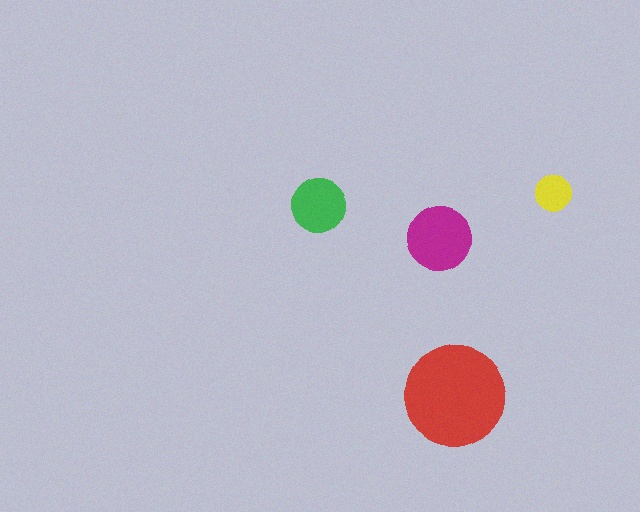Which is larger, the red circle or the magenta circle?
The red one.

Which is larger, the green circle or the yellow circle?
The green one.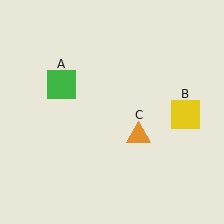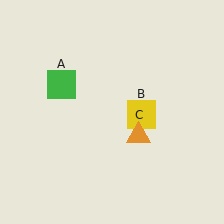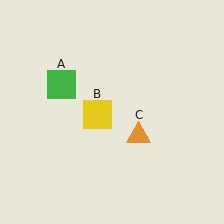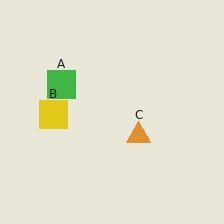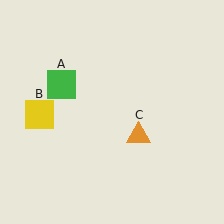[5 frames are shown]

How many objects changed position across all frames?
1 object changed position: yellow square (object B).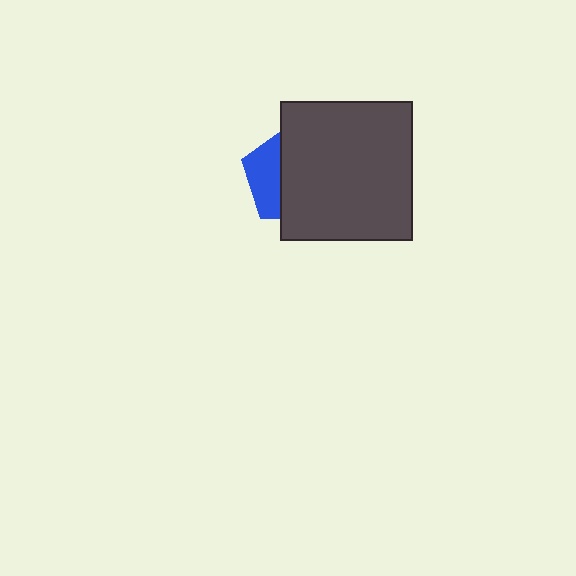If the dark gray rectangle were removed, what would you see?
You would see the complete blue pentagon.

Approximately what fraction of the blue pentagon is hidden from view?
Roughly 66% of the blue pentagon is hidden behind the dark gray rectangle.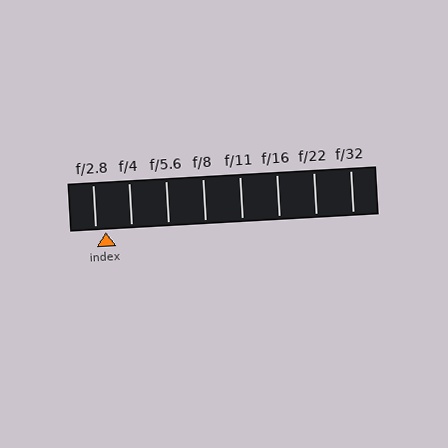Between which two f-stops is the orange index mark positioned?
The index mark is between f/2.8 and f/4.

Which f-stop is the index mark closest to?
The index mark is closest to f/2.8.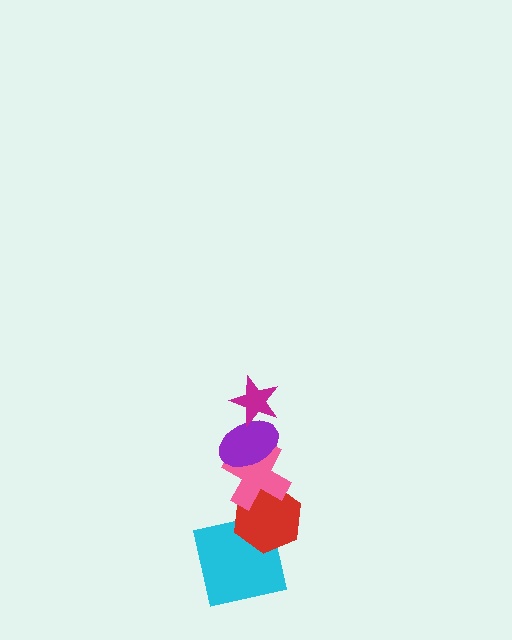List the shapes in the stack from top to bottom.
From top to bottom: the magenta star, the purple ellipse, the pink cross, the red hexagon, the cyan square.